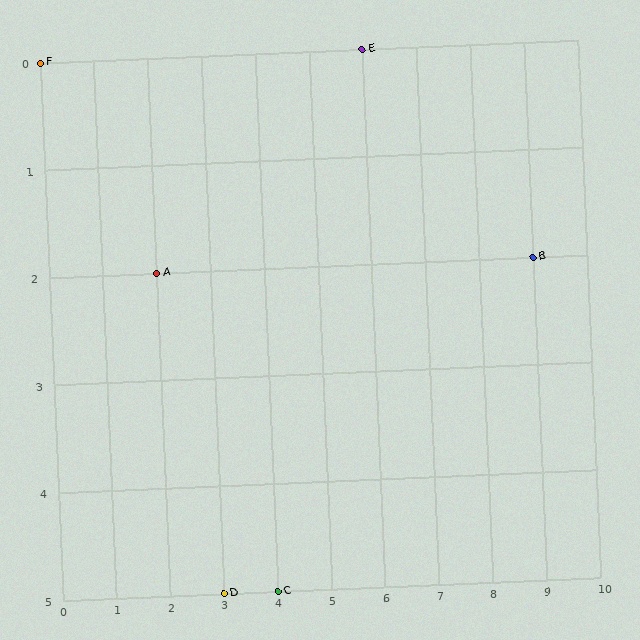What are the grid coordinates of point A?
Point A is at grid coordinates (2, 2).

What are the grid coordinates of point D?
Point D is at grid coordinates (3, 5).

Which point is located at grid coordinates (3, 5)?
Point D is at (3, 5).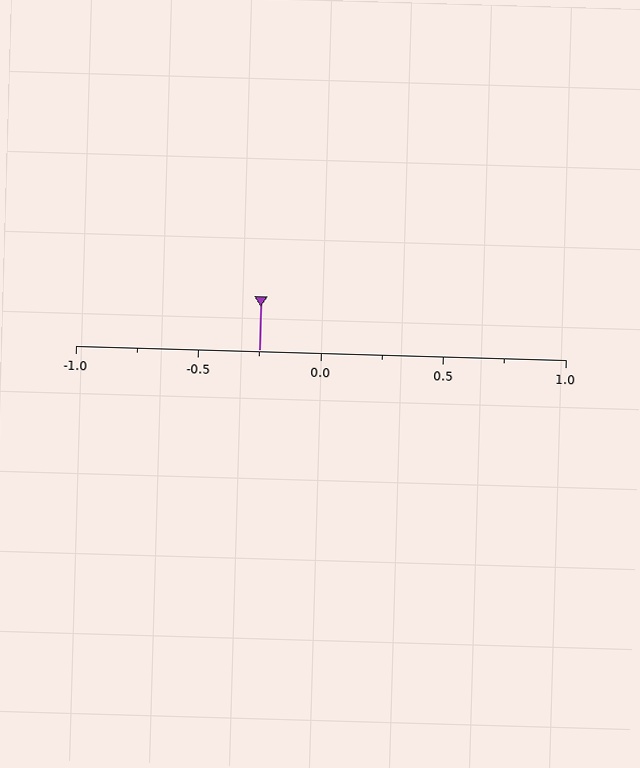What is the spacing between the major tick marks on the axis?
The major ticks are spaced 0.5 apart.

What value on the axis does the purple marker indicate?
The marker indicates approximately -0.25.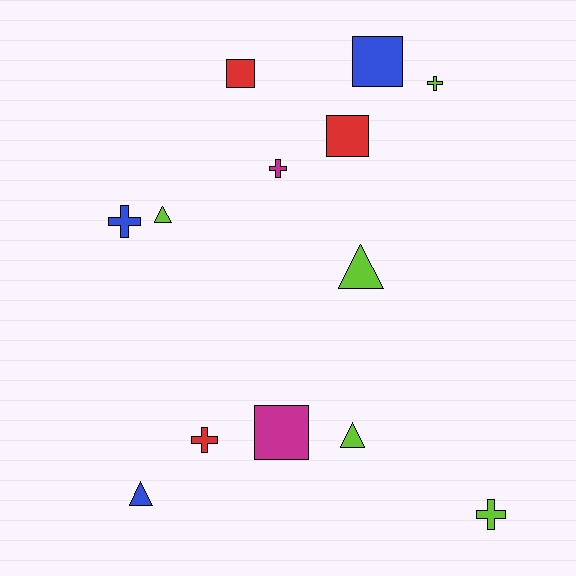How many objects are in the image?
There are 13 objects.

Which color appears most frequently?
Lime, with 5 objects.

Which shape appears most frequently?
Cross, with 5 objects.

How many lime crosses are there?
There are 2 lime crosses.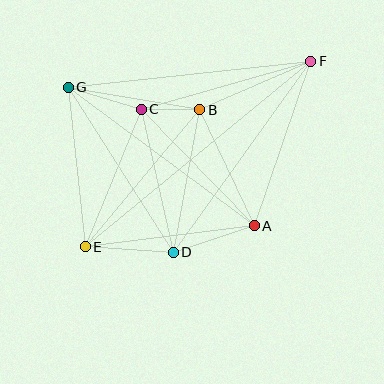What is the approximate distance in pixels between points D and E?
The distance between D and E is approximately 88 pixels.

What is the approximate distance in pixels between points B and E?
The distance between B and E is approximately 179 pixels.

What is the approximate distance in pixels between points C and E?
The distance between C and E is approximately 149 pixels.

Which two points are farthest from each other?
Points E and F are farthest from each other.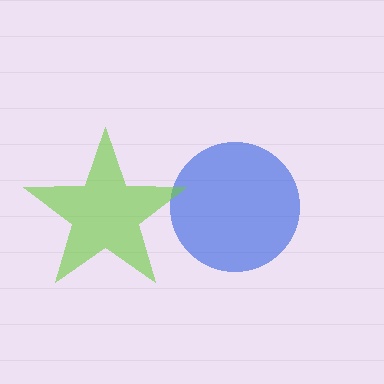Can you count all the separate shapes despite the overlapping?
Yes, there are 2 separate shapes.